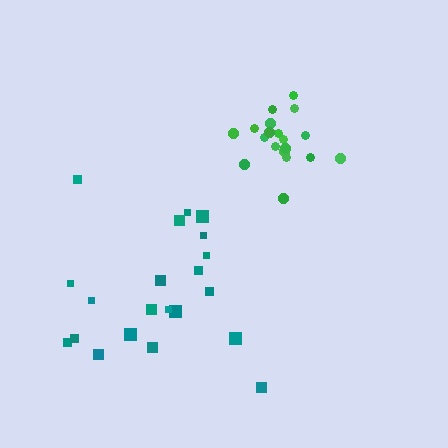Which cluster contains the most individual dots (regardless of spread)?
Teal (21).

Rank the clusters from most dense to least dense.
green, teal.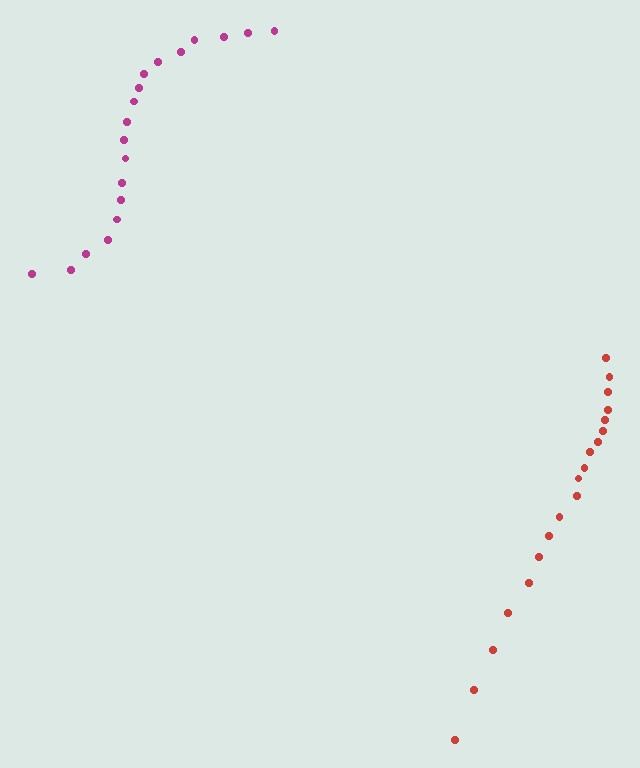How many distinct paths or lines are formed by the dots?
There are 2 distinct paths.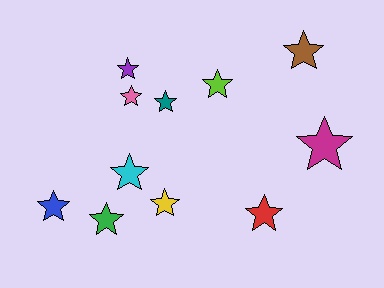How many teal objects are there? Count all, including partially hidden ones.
There is 1 teal object.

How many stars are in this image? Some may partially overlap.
There are 11 stars.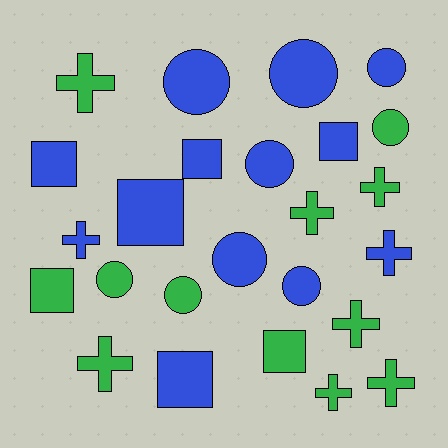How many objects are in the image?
There are 25 objects.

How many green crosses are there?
There are 7 green crosses.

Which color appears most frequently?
Blue, with 13 objects.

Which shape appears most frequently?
Circle, with 9 objects.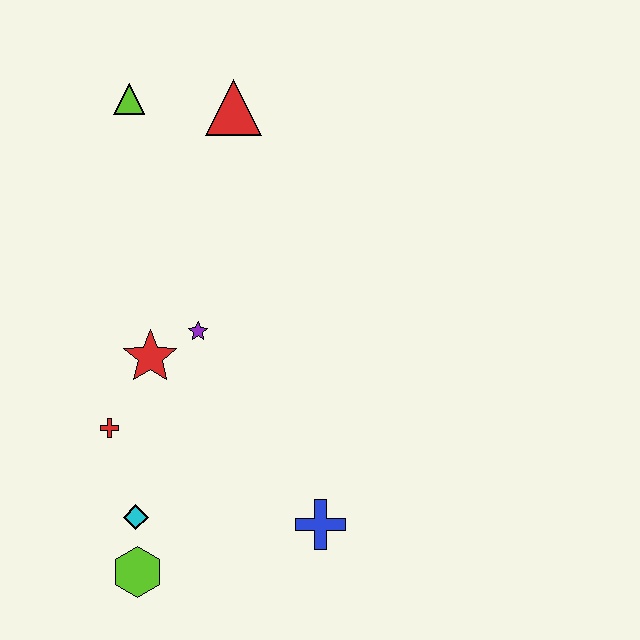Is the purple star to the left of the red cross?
No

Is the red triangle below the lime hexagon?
No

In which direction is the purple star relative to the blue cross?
The purple star is above the blue cross.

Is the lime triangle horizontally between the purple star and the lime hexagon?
No